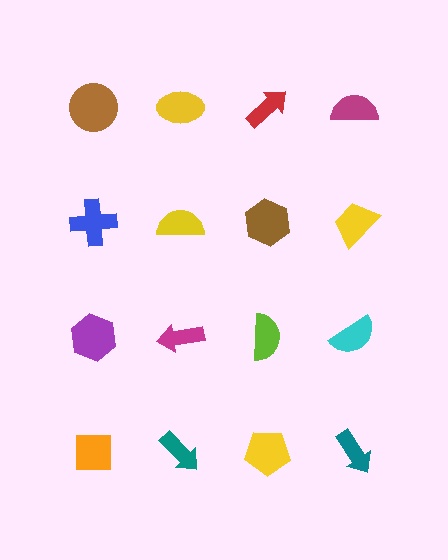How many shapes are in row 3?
4 shapes.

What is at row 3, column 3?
A lime semicircle.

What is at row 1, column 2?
A yellow ellipse.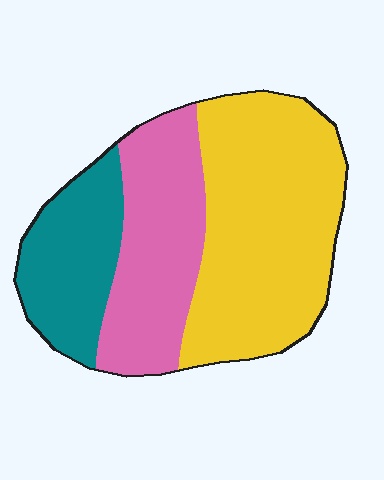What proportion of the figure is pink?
Pink takes up between a quarter and a half of the figure.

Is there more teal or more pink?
Pink.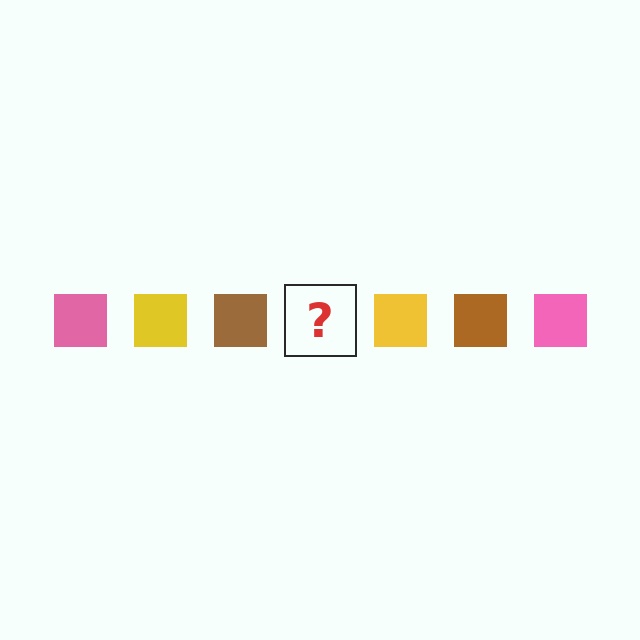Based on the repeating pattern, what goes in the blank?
The blank should be a pink square.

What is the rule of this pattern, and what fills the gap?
The rule is that the pattern cycles through pink, yellow, brown squares. The gap should be filled with a pink square.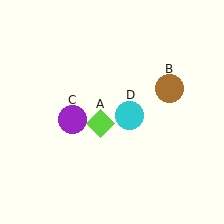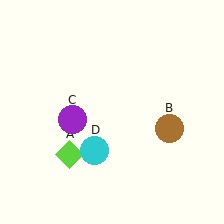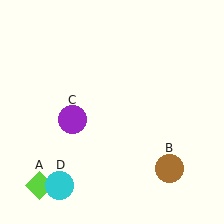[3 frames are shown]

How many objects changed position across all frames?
3 objects changed position: lime diamond (object A), brown circle (object B), cyan circle (object D).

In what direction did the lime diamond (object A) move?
The lime diamond (object A) moved down and to the left.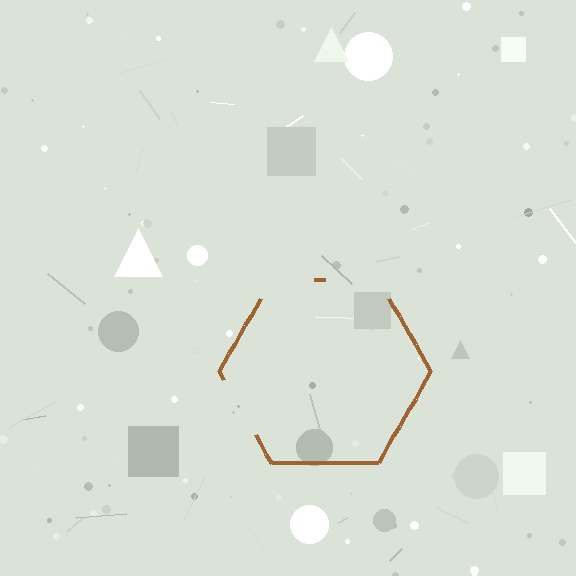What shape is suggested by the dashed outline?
The dashed outline suggests a hexagon.